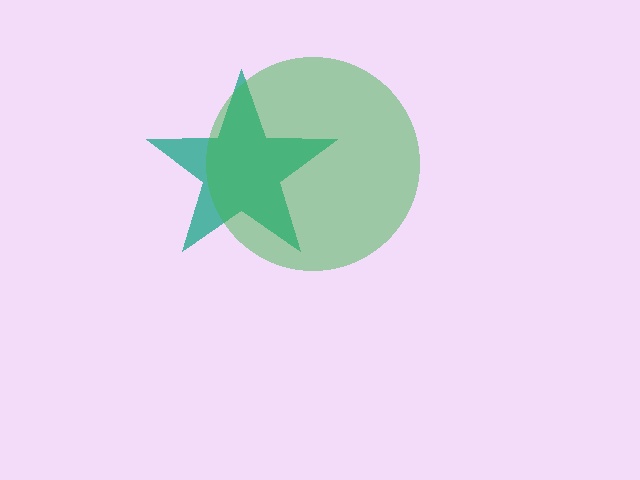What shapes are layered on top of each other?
The layered shapes are: a teal star, a green circle.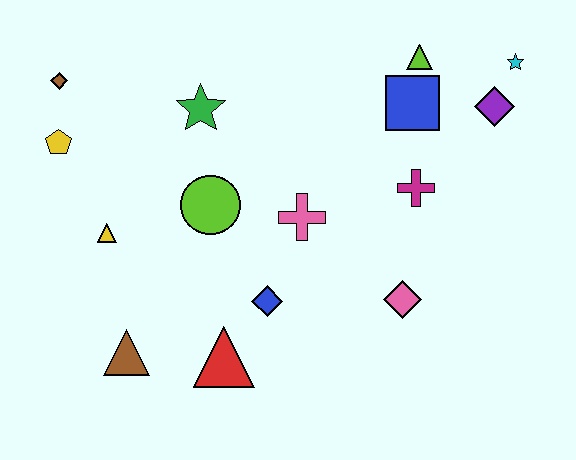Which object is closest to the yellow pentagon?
The brown diamond is closest to the yellow pentagon.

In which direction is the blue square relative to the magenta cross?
The blue square is above the magenta cross.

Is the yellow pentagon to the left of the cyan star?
Yes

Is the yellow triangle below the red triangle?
No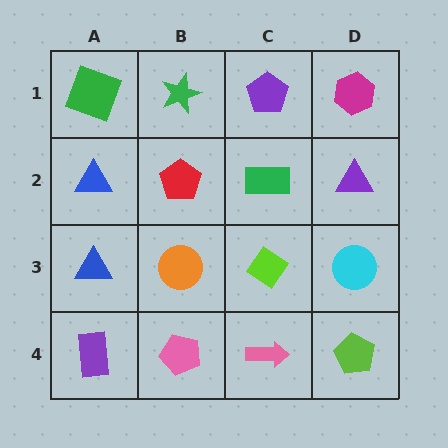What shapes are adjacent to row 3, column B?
A red pentagon (row 2, column B), a pink pentagon (row 4, column B), a blue triangle (row 3, column A), a lime diamond (row 3, column C).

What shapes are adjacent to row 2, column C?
A purple pentagon (row 1, column C), a lime diamond (row 3, column C), a red pentagon (row 2, column B), a purple triangle (row 2, column D).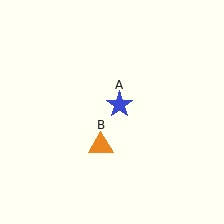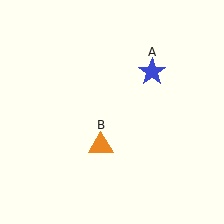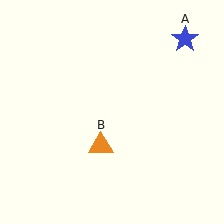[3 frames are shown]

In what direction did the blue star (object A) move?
The blue star (object A) moved up and to the right.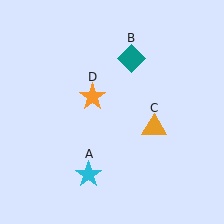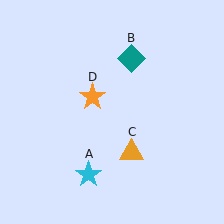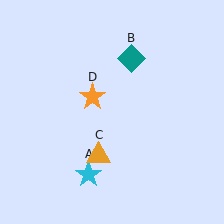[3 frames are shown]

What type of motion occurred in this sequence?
The orange triangle (object C) rotated clockwise around the center of the scene.